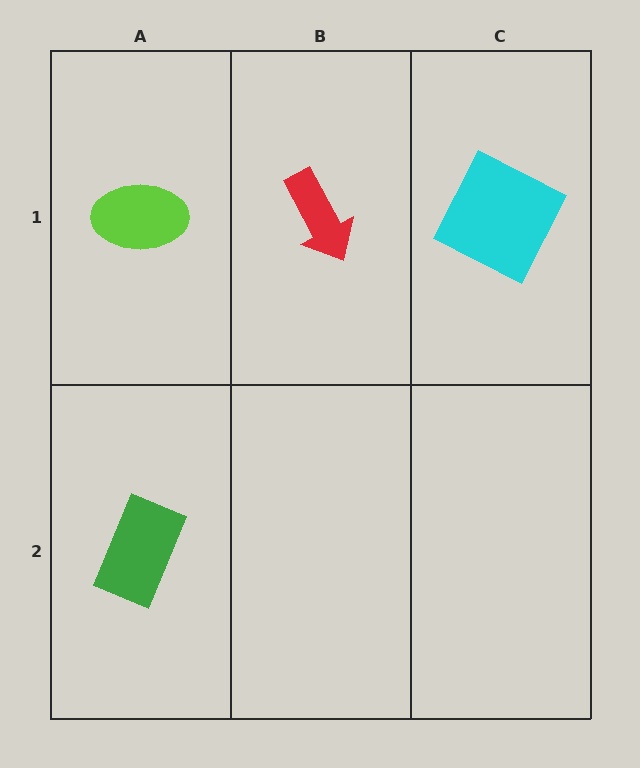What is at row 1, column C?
A cyan square.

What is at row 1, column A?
A lime ellipse.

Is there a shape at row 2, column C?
No, that cell is empty.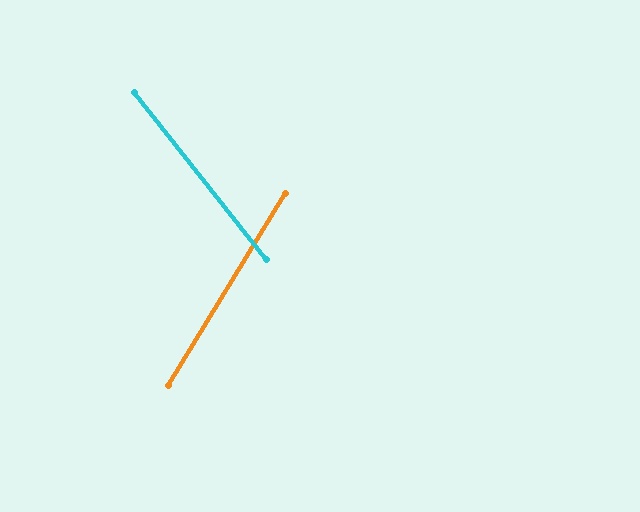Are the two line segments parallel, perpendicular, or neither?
Neither parallel nor perpendicular — they differ by about 69°.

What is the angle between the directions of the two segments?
Approximately 69 degrees.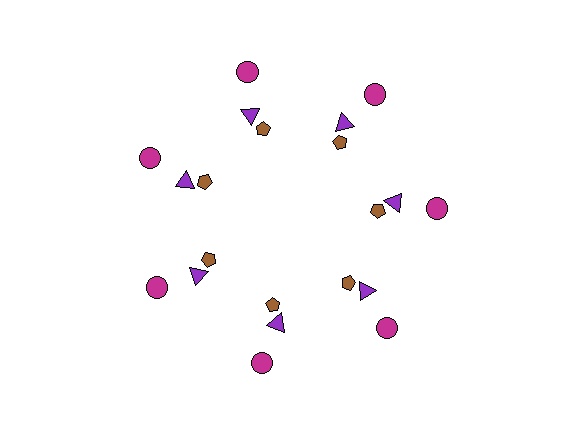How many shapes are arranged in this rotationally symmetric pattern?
There are 21 shapes, arranged in 7 groups of 3.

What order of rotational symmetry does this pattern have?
This pattern has 7-fold rotational symmetry.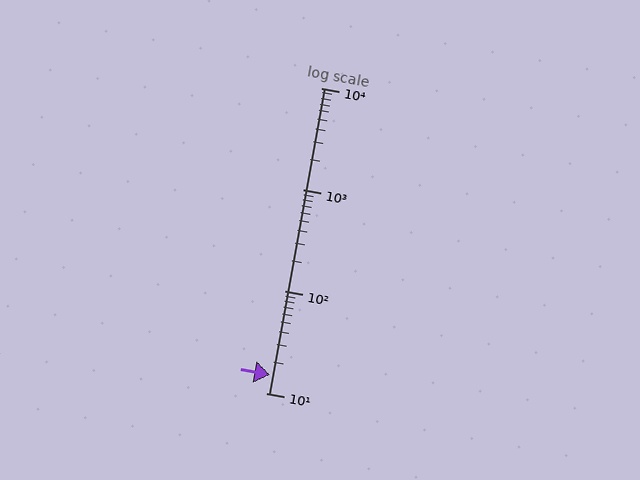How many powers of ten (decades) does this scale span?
The scale spans 3 decades, from 10 to 10000.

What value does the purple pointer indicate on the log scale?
The pointer indicates approximately 15.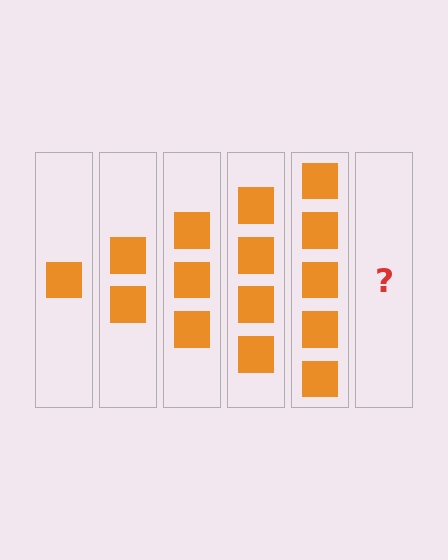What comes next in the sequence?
The next element should be 6 squares.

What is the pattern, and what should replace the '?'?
The pattern is that each step adds one more square. The '?' should be 6 squares.